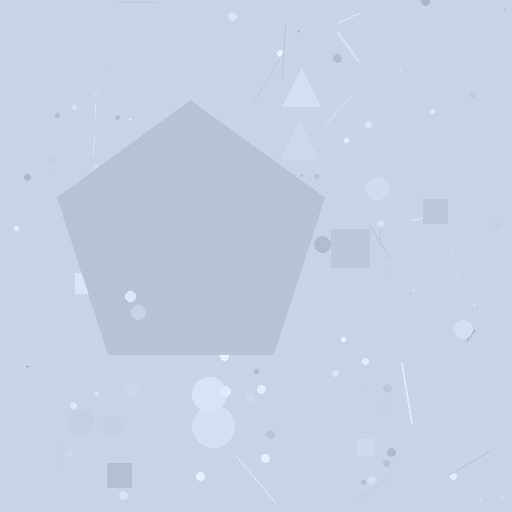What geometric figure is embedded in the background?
A pentagon is embedded in the background.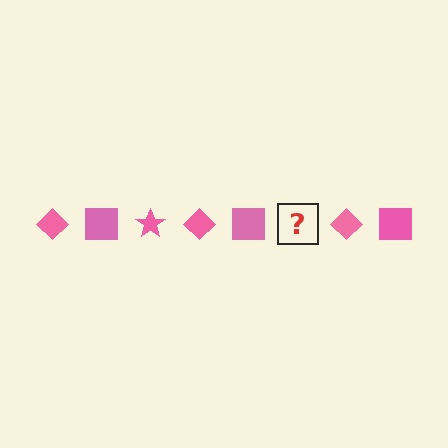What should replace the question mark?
The question mark should be replaced with a pink star.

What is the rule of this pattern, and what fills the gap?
The rule is that the pattern cycles through diamond, square, star shapes in pink. The gap should be filled with a pink star.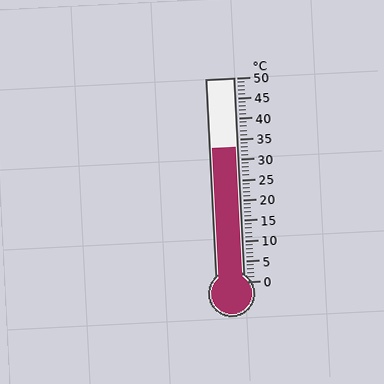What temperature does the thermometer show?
The thermometer shows approximately 33°C.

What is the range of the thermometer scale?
The thermometer scale ranges from 0°C to 50°C.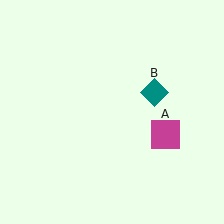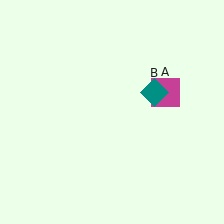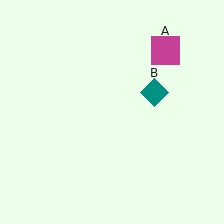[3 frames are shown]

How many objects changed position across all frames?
1 object changed position: magenta square (object A).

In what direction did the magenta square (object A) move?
The magenta square (object A) moved up.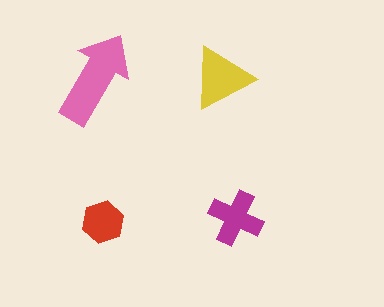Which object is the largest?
The pink arrow.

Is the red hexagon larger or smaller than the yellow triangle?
Smaller.